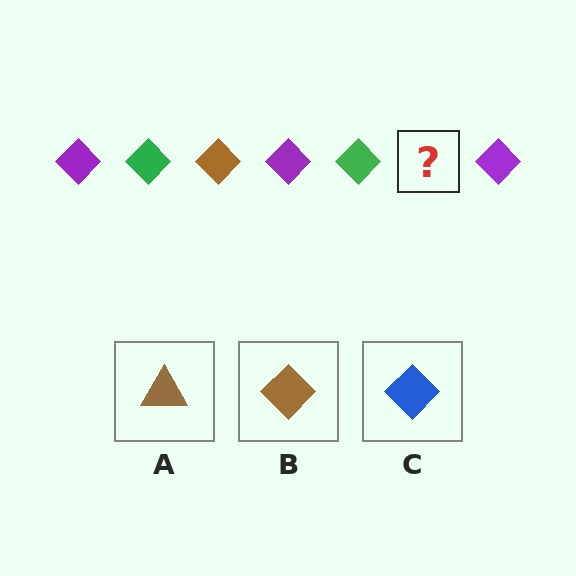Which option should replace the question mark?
Option B.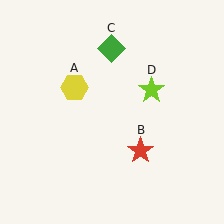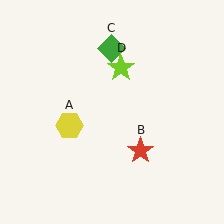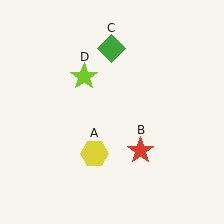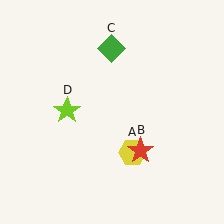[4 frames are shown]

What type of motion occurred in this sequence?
The yellow hexagon (object A), lime star (object D) rotated counterclockwise around the center of the scene.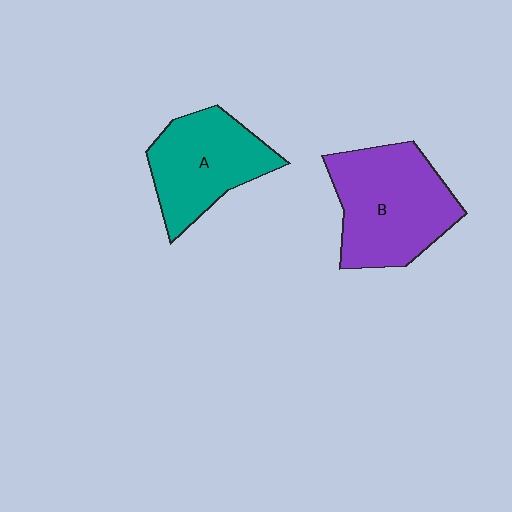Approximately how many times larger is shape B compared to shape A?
Approximately 1.2 times.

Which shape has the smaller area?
Shape A (teal).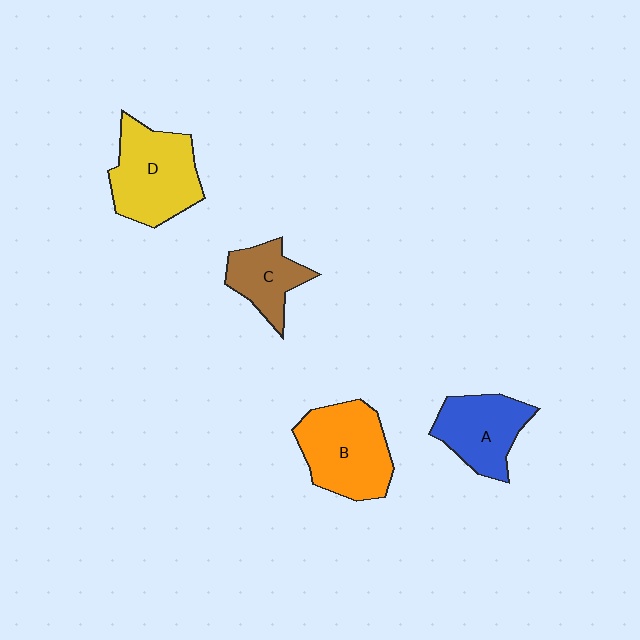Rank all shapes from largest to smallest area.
From largest to smallest: D (yellow), B (orange), A (blue), C (brown).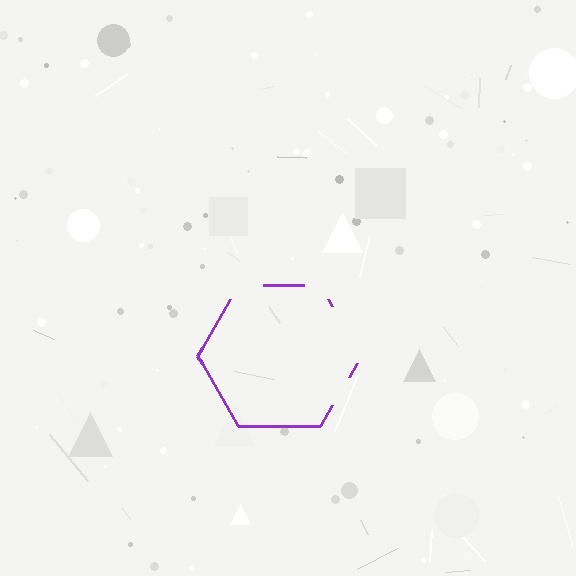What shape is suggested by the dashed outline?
The dashed outline suggests a hexagon.